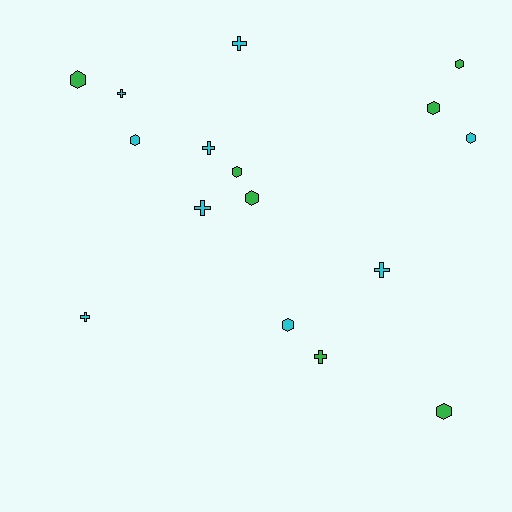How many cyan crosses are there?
There are 6 cyan crosses.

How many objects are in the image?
There are 16 objects.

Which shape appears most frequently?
Hexagon, with 9 objects.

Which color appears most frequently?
Cyan, with 9 objects.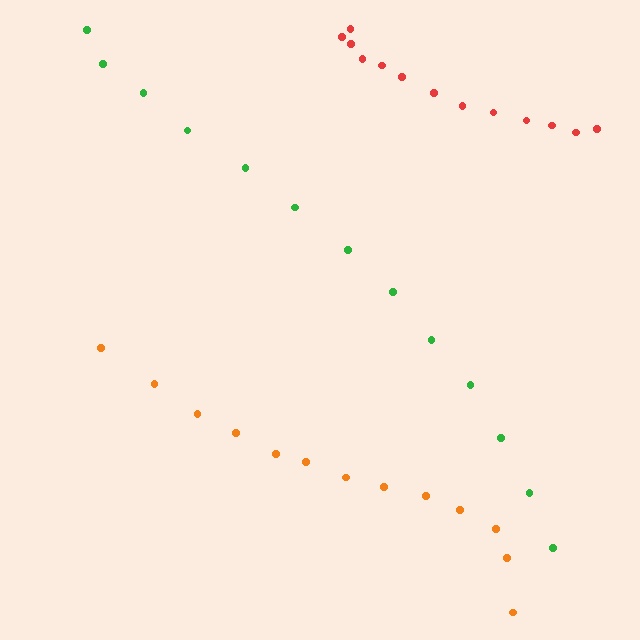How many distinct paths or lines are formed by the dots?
There are 3 distinct paths.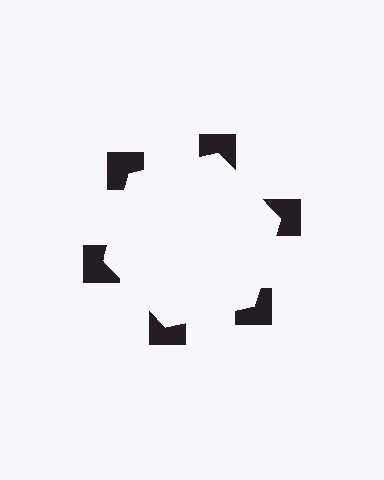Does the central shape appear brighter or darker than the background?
It typically appears slightly brighter than the background, even though no actual brightness change is drawn.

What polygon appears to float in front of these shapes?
An illusory hexagon — its edges are inferred from the aligned wedge cuts in the notched squares, not physically drawn.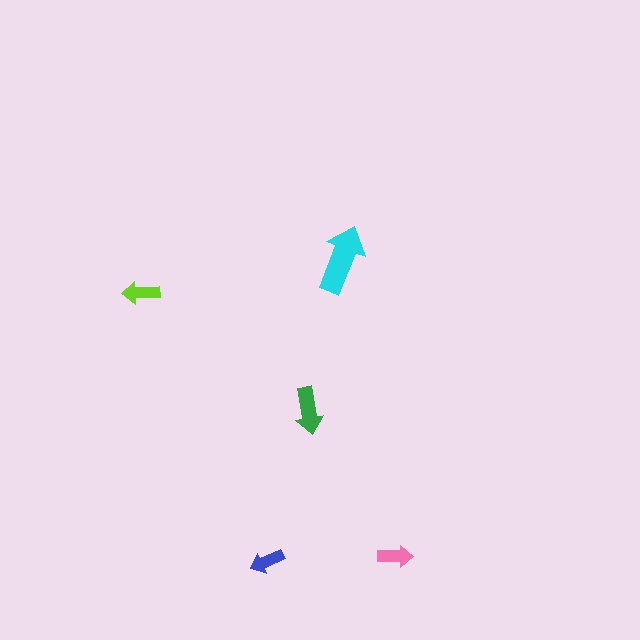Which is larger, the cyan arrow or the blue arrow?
The cyan one.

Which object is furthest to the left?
The lime arrow is leftmost.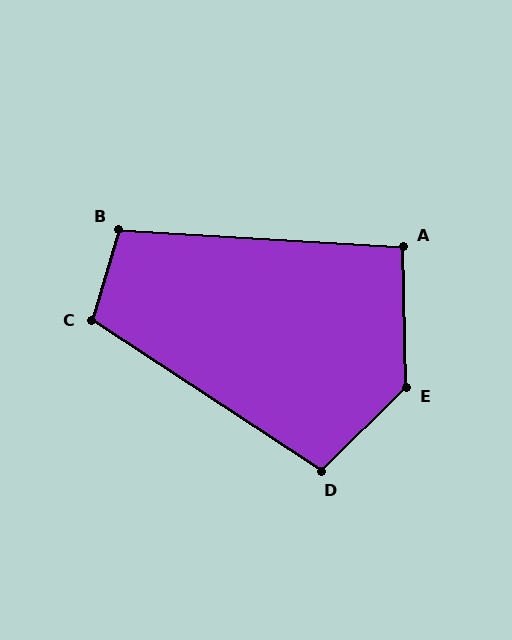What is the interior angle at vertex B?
Approximately 103 degrees (obtuse).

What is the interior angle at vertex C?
Approximately 107 degrees (obtuse).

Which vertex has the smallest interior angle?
A, at approximately 95 degrees.